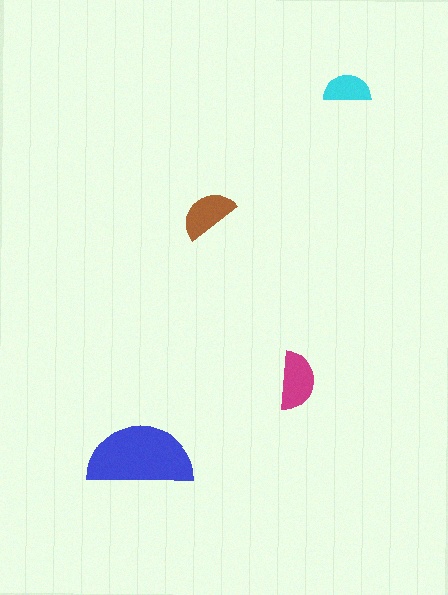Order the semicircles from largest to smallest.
the blue one, the magenta one, the brown one, the cyan one.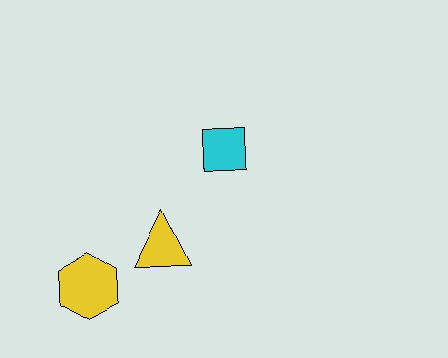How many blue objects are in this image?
There are no blue objects.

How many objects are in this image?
There are 3 objects.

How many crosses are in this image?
There are no crosses.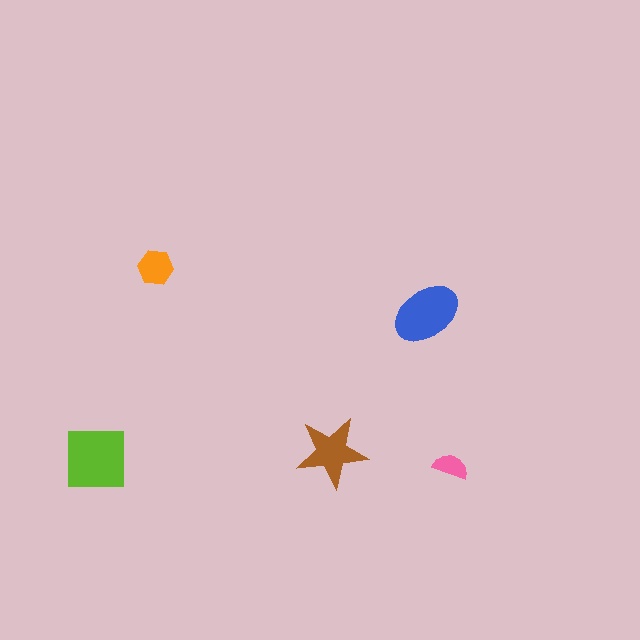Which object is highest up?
The orange hexagon is topmost.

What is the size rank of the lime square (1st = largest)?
1st.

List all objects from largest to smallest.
The lime square, the blue ellipse, the brown star, the orange hexagon, the pink semicircle.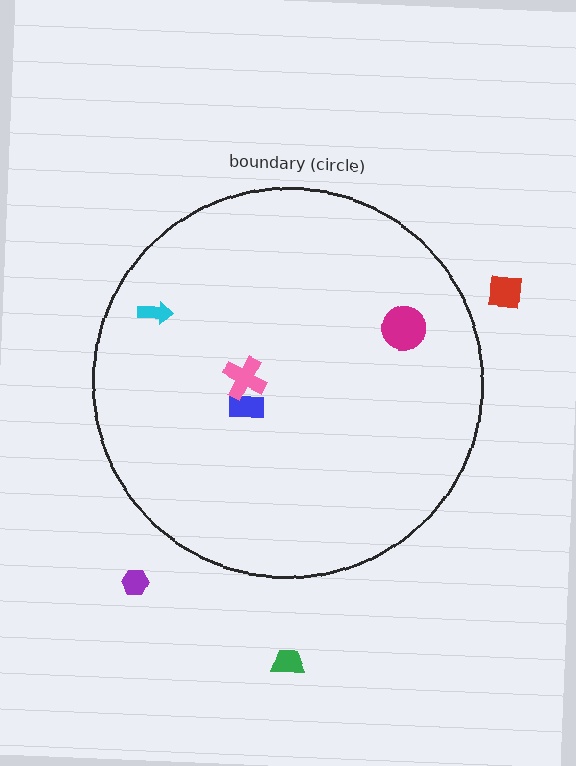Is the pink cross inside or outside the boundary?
Inside.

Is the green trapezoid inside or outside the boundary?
Outside.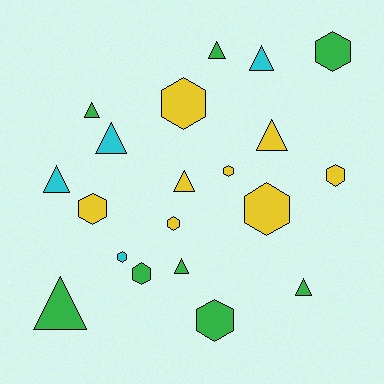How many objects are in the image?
There are 20 objects.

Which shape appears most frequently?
Triangle, with 10 objects.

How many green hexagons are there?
There are 3 green hexagons.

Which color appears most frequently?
Green, with 8 objects.